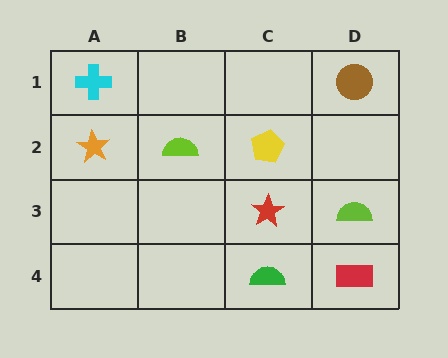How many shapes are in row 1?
2 shapes.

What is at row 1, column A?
A cyan cross.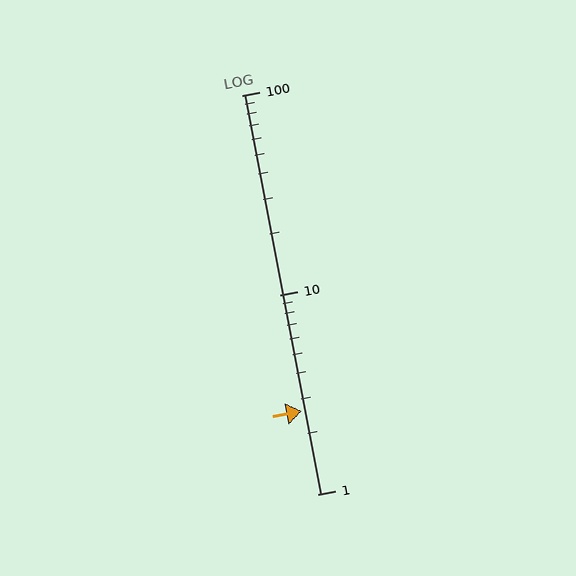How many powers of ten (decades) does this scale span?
The scale spans 2 decades, from 1 to 100.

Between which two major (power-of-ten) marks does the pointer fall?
The pointer is between 1 and 10.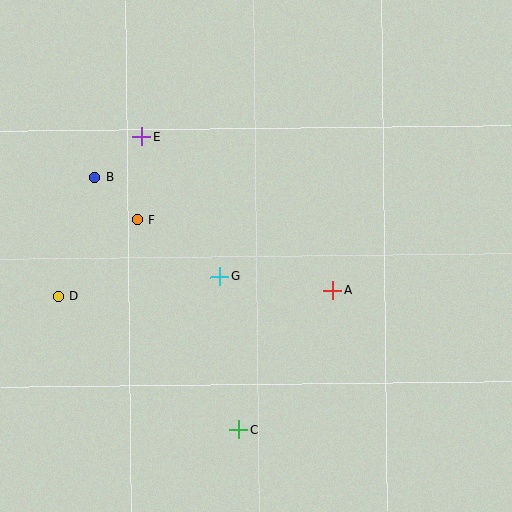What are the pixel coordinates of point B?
Point B is at (95, 177).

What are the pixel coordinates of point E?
Point E is at (141, 137).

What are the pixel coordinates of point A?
Point A is at (333, 291).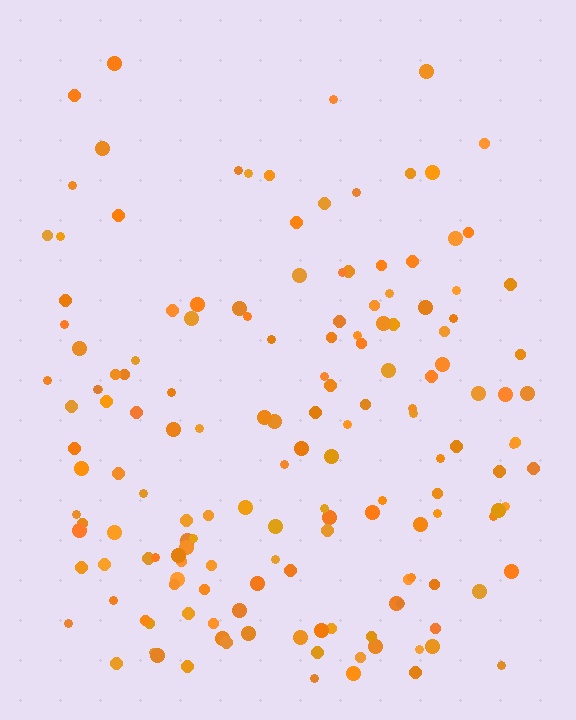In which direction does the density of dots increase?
From top to bottom, with the bottom side densest.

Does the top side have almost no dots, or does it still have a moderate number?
Still a moderate number, just noticeably fewer than the bottom.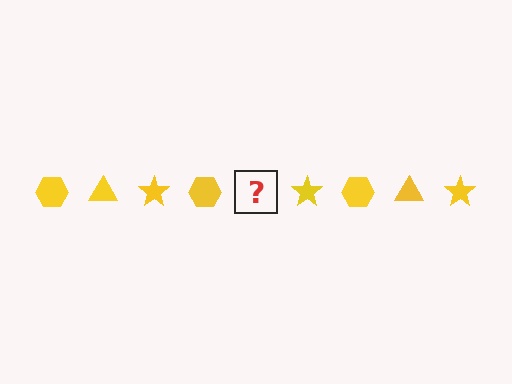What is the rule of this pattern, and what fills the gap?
The rule is that the pattern cycles through hexagon, triangle, star shapes in yellow. The gap should be filled with a yellow triangle.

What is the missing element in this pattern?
The missing element is a yellow triangle.